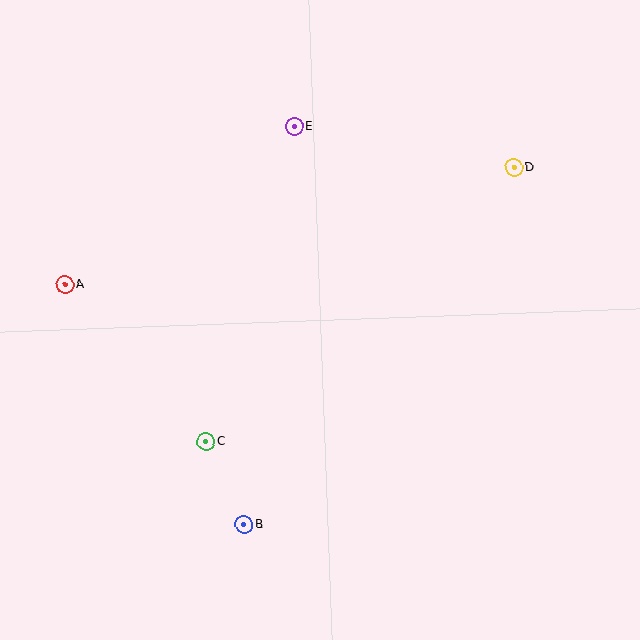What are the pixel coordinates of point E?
Point E is at (294, 126).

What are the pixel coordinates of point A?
Point A is at (65, 285).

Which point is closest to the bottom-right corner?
Point B is closest to the bottom-right corner.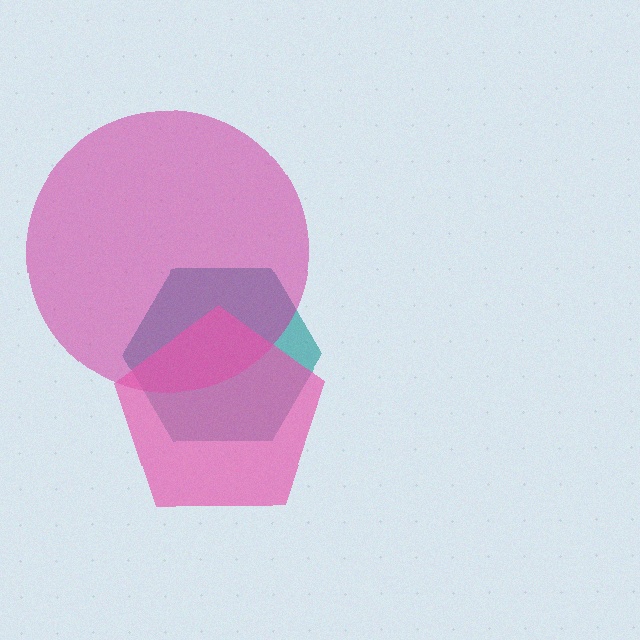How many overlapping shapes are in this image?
There are 3 overlapping shapes in the image.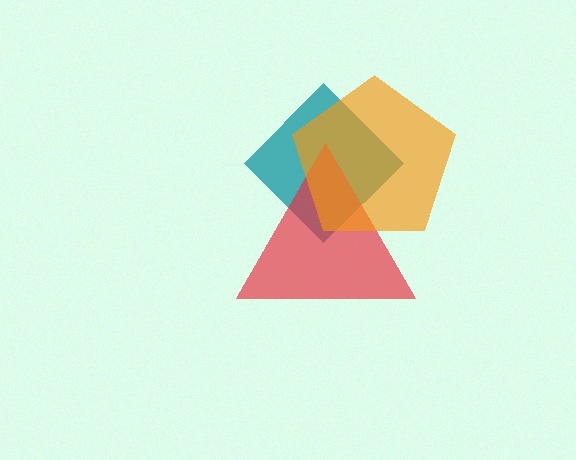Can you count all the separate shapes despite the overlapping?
Yes, there are 3 separate shapes.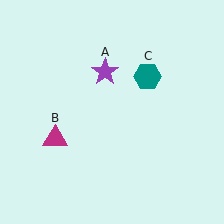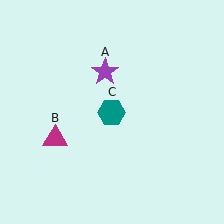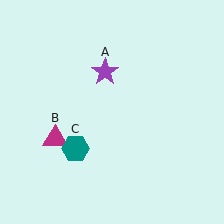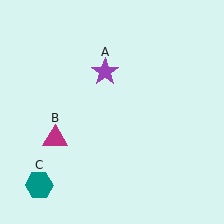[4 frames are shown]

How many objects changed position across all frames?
1 object changed position: teal hexagon (object C).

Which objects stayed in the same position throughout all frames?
Purple star (object A) and magenta triangle (object B) remained stationary.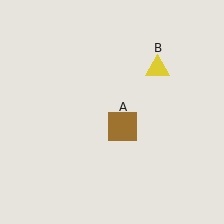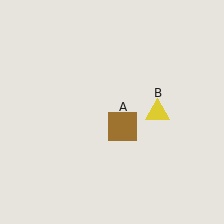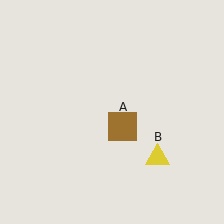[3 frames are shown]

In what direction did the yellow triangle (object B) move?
The yellow triangle (object B) moved down.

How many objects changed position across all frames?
1 object changed position: yellow triangle (object B).